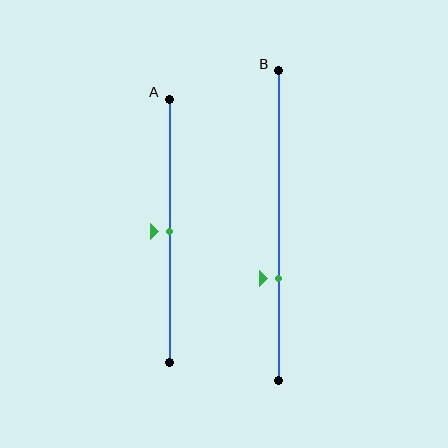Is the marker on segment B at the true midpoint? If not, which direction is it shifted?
No, the marker on segment B is shifted downward by about 17% of the segment length.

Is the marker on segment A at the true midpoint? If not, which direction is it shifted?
Yes, the marker on segment A is at the true midpoint.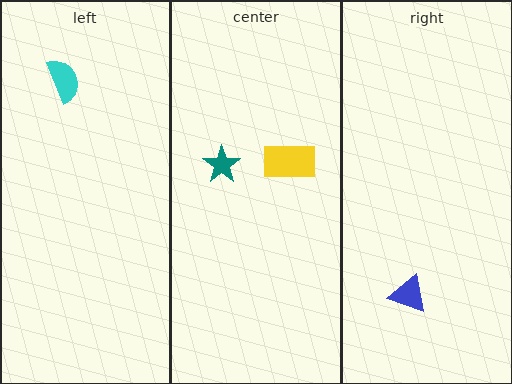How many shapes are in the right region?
1.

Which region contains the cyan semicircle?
The left region.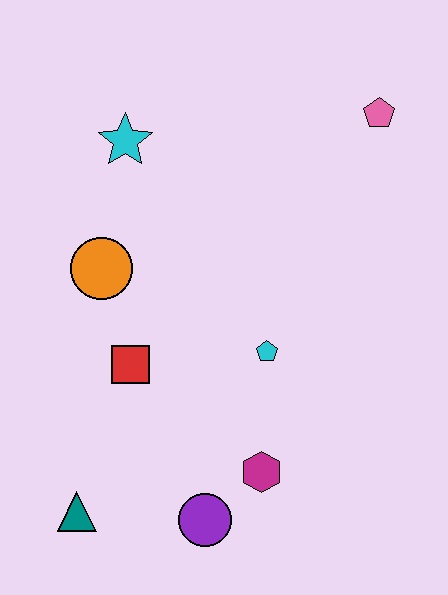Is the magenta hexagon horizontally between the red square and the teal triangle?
No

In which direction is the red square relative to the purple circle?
The red square is above the purple circle.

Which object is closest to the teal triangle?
The purple circle is closest to the teal triangle.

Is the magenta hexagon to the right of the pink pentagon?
No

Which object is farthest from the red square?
The pink pentagon is farthest from the red square.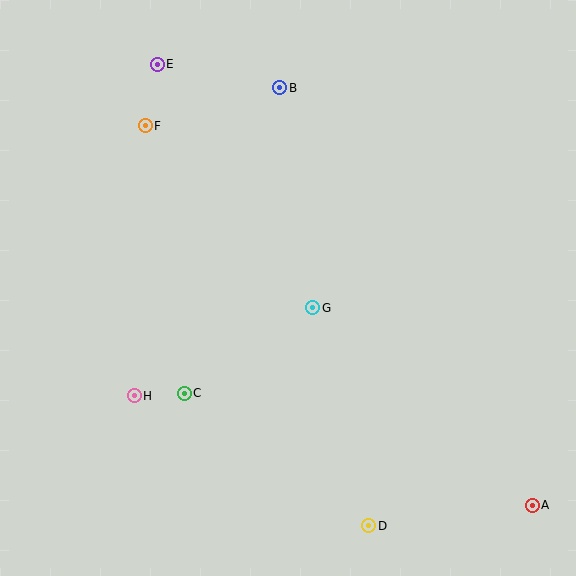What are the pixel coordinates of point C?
Point C is at (184, 393).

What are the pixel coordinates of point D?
Point D is at (369, 526).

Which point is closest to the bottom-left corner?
Point H is closest to the bottom-left corner.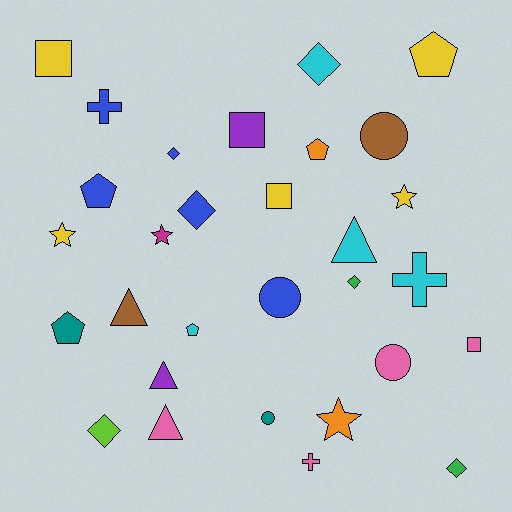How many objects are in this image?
There are 30 objects.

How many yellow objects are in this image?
There are 5 yellow objects.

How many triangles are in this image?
There are 4 triangles.